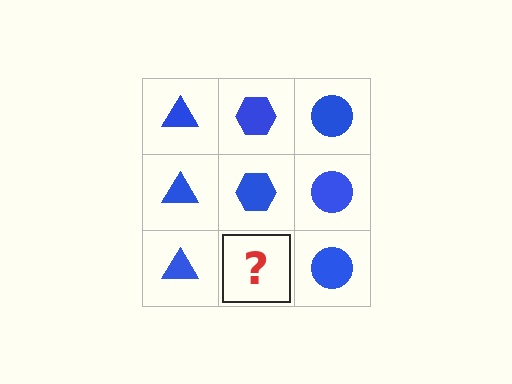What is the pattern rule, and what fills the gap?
The rule is that each column has a consistent shape. The gap should be filled with a blue hexagon.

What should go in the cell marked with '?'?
The missing cell should contain a blue hexagon.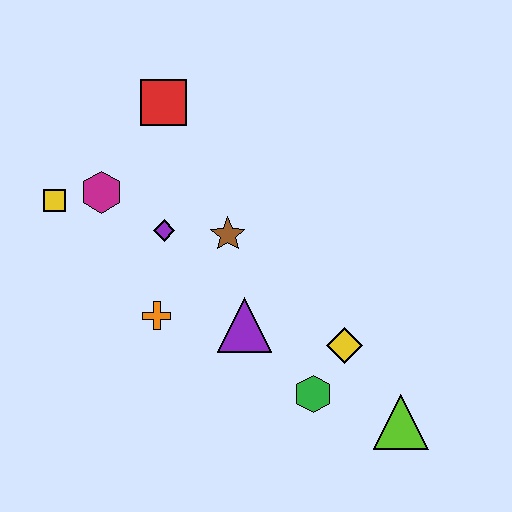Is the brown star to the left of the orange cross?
No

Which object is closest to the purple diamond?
The brown star is closest to the purple diamond.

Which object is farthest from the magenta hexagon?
The lime triangle is farthest from the magenta hexagon.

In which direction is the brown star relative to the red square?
The brown star is below the red square.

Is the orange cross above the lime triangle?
Yes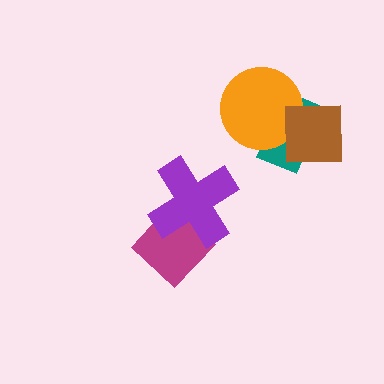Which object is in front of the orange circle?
The brown square is in front of the orange circle.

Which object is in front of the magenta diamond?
The purple cross is in front of the magenta diamond.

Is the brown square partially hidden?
No, no other shape covers it.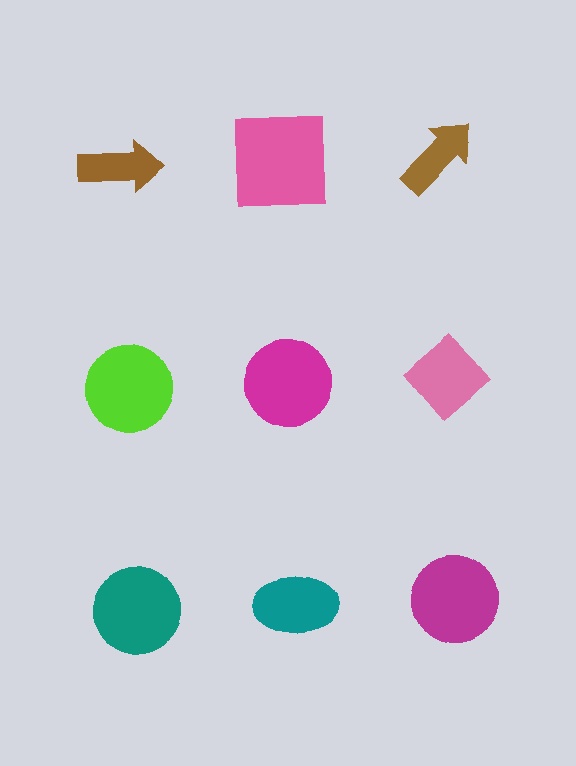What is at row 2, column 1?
A lime circle.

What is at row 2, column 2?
A magenta circle.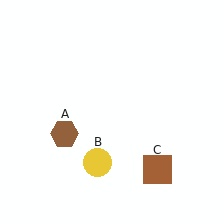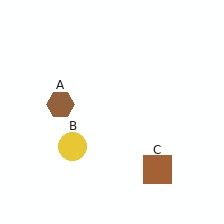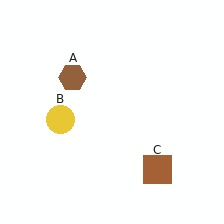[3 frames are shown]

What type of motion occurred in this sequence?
The brown hexagon (object A), yellow circle (object B) rotated clockwise around the center of the scene.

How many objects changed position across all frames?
2 objects changed position: brown hexagon (object A), yellow circle (object B).